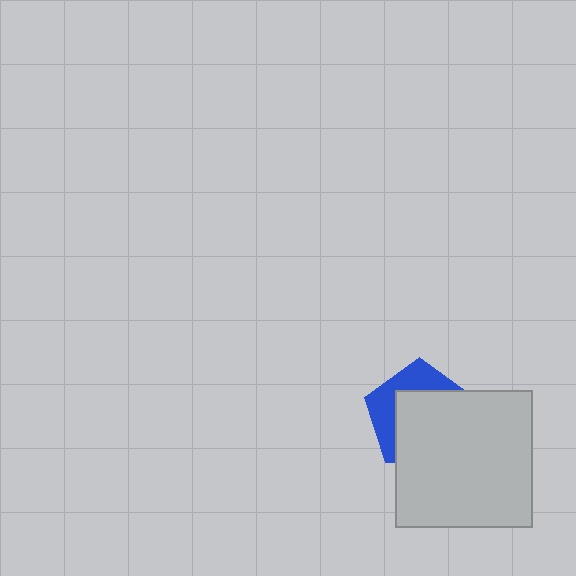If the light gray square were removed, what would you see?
You would see the complete blue pentagon.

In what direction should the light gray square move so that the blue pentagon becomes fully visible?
The light gray square should move toward the lower-right. That is the shortest direction to clear the overlap and leave the blue pentagon fully visible.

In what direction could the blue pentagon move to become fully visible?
The blue pentagon could move toward the upper-left. That would shift it out from behind the light gray square entirely.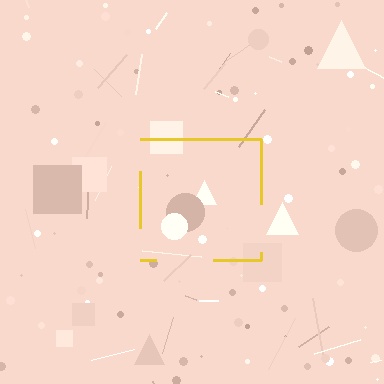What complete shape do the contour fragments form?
The contour fragments form a square.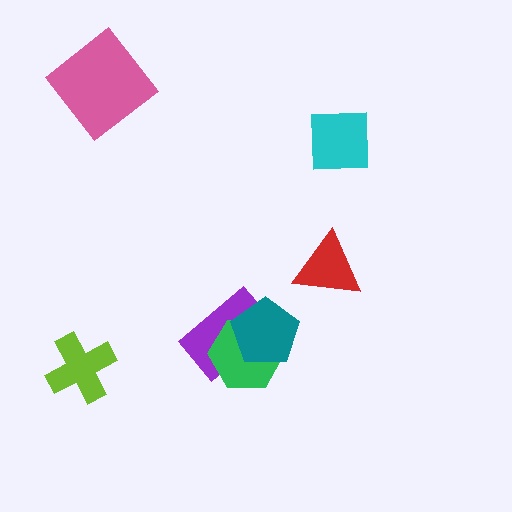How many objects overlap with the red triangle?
0 objects overlap with the red triangle.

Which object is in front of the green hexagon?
The teal pentagon is in front of the green hexagon.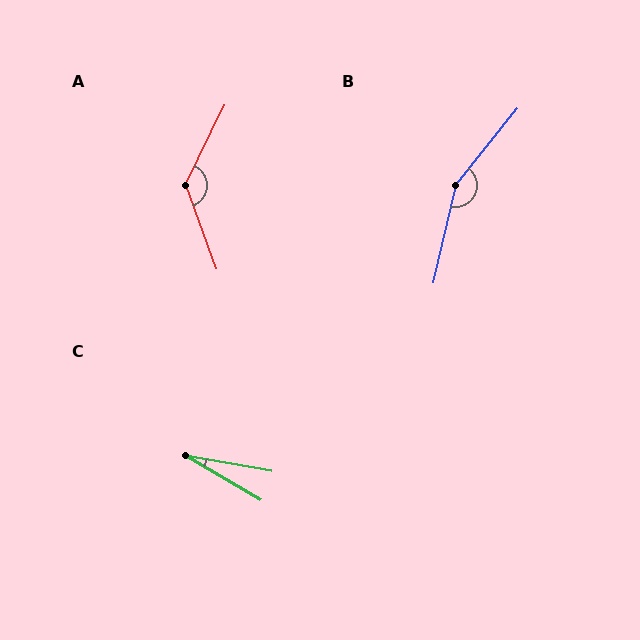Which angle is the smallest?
C, at approximately 20 degrees.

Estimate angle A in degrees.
Approximately 134 degrees.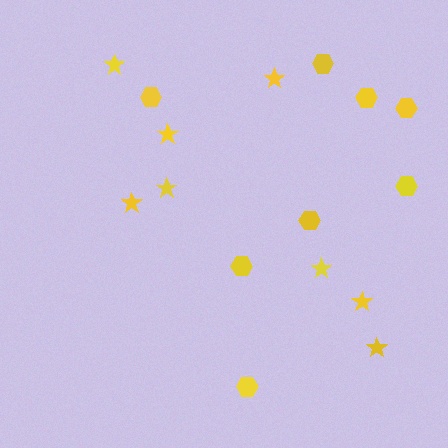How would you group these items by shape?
There are 2 groups: one group of hexagons (8) and one group of stars (8).